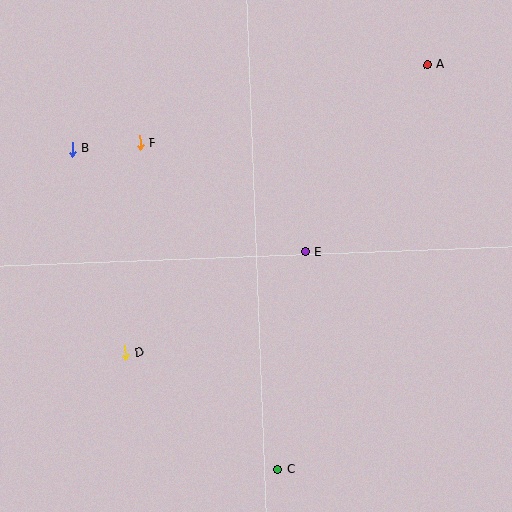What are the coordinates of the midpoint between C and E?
The midpoint between C and E is at (291, 361).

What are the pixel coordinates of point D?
Point D is at (125, 353).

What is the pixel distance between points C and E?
The distance between C and E is 219 pixels.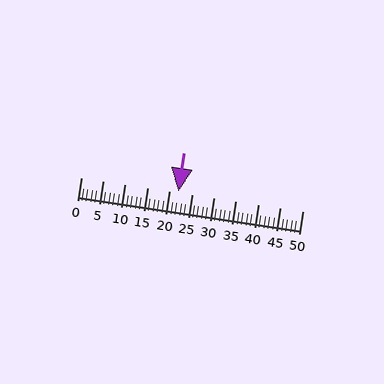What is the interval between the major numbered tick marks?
The major tick marks are spaced 5 units apart.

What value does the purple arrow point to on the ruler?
The purple arrow points to approximately 22.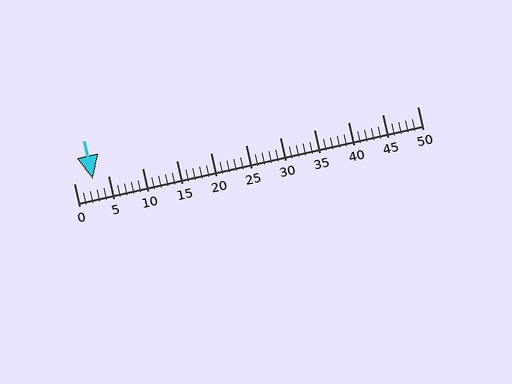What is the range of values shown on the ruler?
The ruler shows values from 0 to 50.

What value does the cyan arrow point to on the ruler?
The cyan arrow points to approximately 3.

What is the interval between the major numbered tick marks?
The major tick marks are spaced 5 units apart.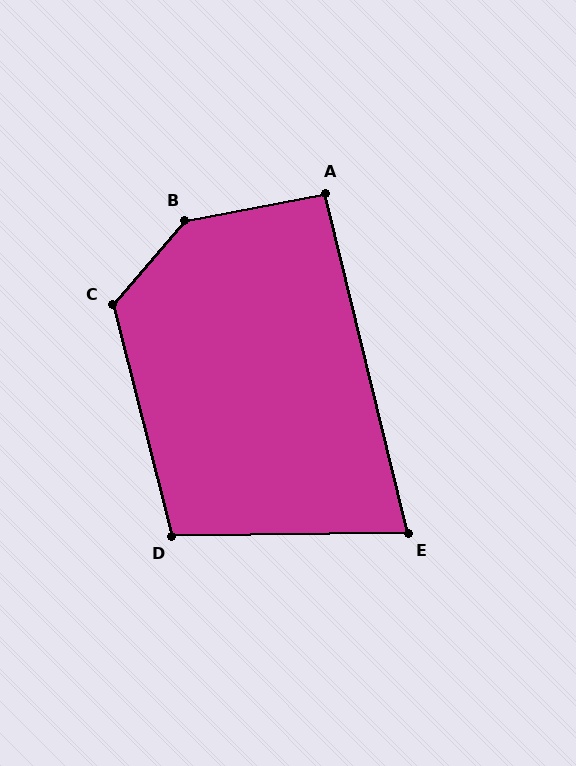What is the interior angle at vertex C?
Approximately 125 degrees (obtuse).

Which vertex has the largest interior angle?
B, at approximately 141 degrees.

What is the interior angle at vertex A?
Approximately 93 degrees (approximately right).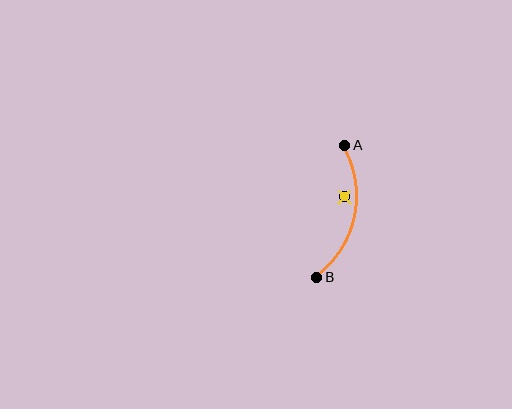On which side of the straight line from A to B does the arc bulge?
The arc bulges to the right of the straight line connecting A and B.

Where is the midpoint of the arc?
The arc midpoint is the point on the curve farthest from the straight line joining A and B. It sits to the right of that line.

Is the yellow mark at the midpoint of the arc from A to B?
No — the yellow mark does not lie on the arc at all. It sits slightly inside the curve.